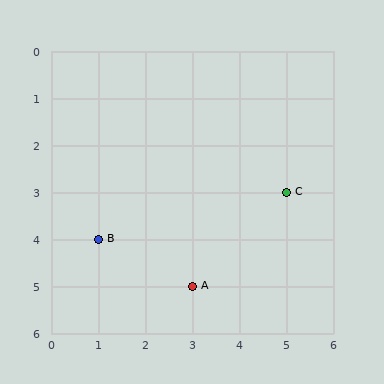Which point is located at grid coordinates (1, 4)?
Point B is at (1, 4).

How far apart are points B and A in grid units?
Points B and A are 2 columns and 1 row apart (about 2.2 grid units diagonally).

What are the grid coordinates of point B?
Point B is at grid coordinates (1, 4).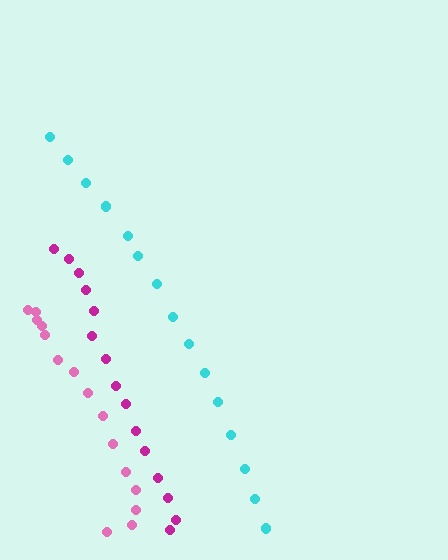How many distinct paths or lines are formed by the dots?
There are 3 distinct paths.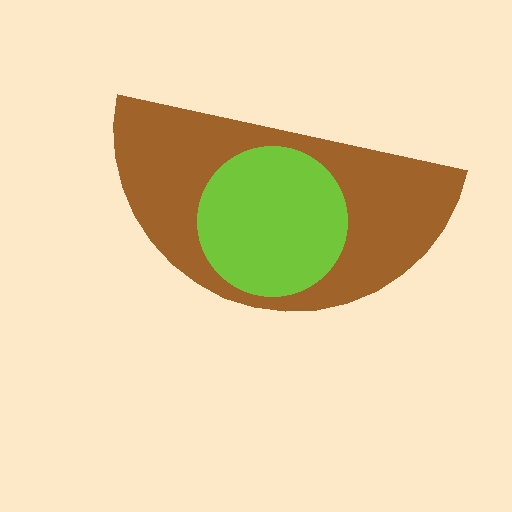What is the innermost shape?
The lime circle.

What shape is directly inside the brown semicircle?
The lime circle.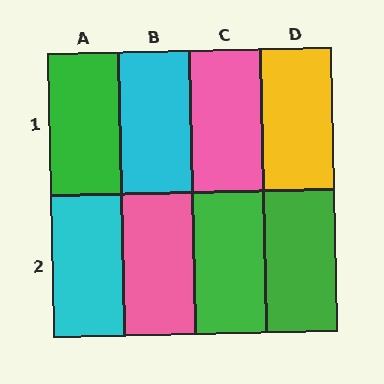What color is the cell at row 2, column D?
Green.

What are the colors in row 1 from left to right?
Green, cyan, pink, yellow.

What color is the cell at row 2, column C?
Green.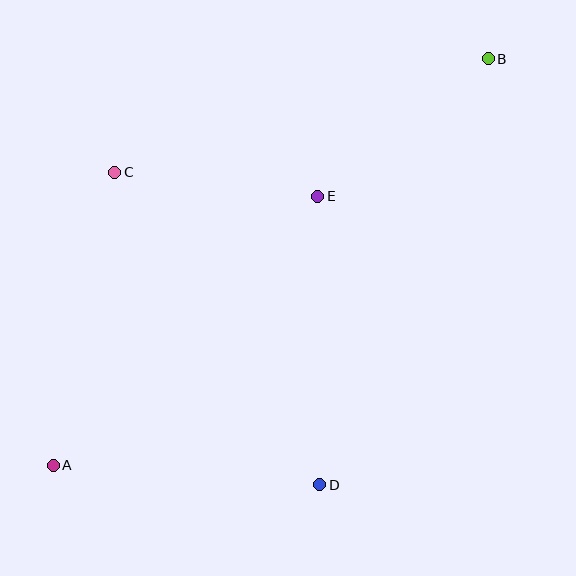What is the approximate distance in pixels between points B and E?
The distance between B and E is approximately 219 pixels.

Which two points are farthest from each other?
Points A and B are farthest from each other.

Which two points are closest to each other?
Points C and E are closest to each other.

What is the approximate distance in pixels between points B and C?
The distance between B and C is approximately 391 pixels.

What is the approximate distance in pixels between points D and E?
The distance between D and E is approximately 288 pixels.